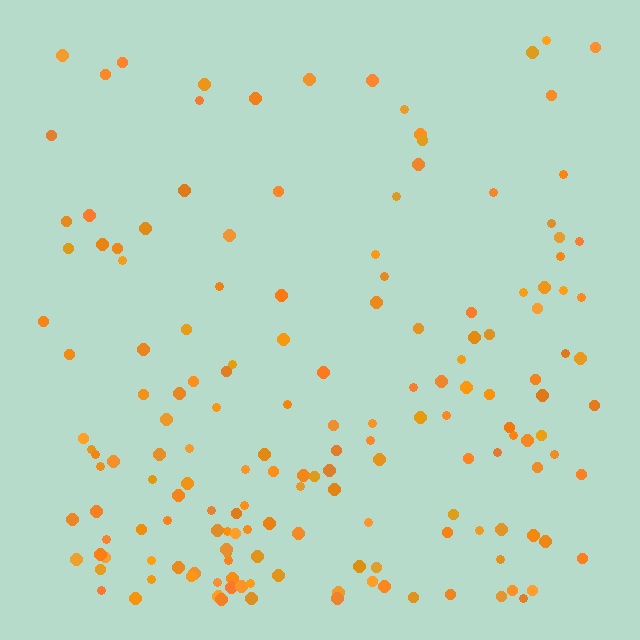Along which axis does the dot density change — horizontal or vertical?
Vertical.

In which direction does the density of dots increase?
From top to bottom, with the bottom side densest.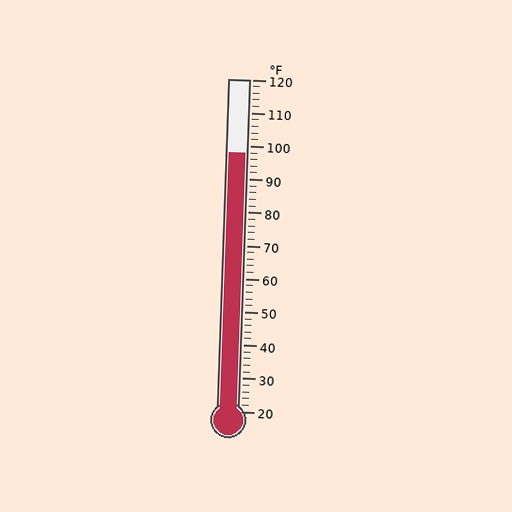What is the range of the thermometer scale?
The thermometer scale ranges from 20°F to 120°F.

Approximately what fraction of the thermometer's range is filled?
The thermometer is filled to approximately 80% of its range.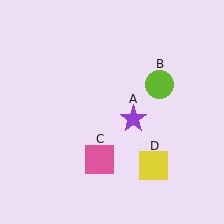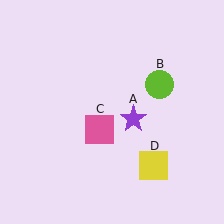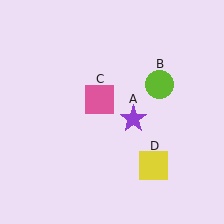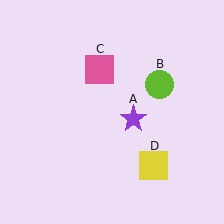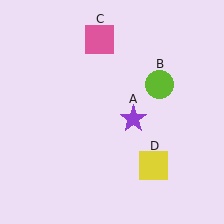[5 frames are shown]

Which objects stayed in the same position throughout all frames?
Purple star (object A) and lime circle (object B) and yellow square (object D) remained stationary.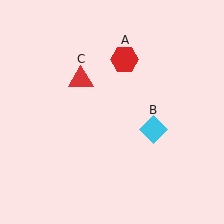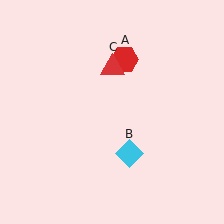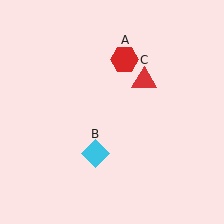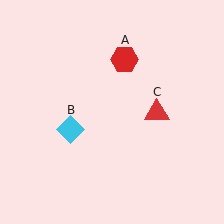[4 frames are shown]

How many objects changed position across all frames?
2 objects changed position: cyan diamond (object B), red triangle (object C).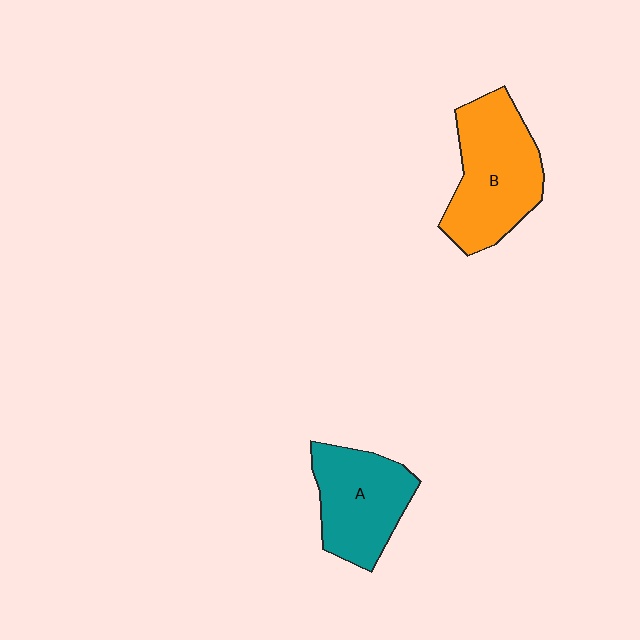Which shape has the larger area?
Shape B (orange).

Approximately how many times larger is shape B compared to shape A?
Approximately 1.2 times.